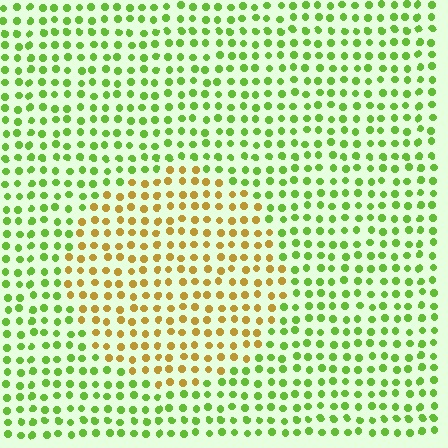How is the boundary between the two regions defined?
The boundary is defined purely by a slight shift in hue (about 56 degrees). Spacing, size, and orientation are identical on both sides.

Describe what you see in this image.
The image is filled with small lime elements in a uniform arrangement. A circle-shaped region is visible where the elements are tinted to a slightly different hue, forming a subtle color boundary.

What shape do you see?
I see a circle.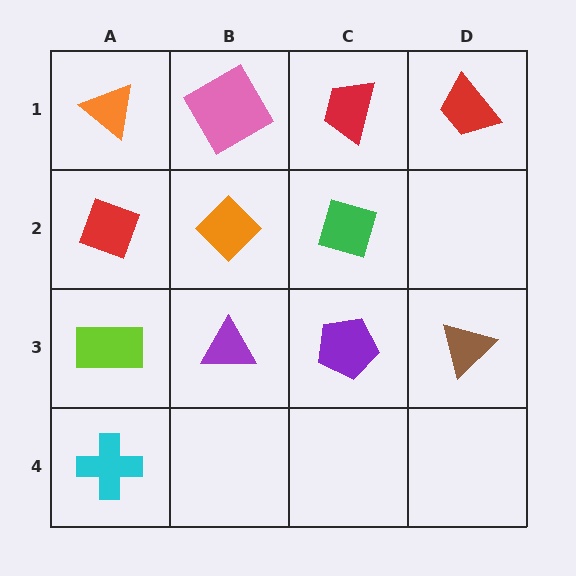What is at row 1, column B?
A pink diamond.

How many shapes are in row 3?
4 shapes.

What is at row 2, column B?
An orange diamond.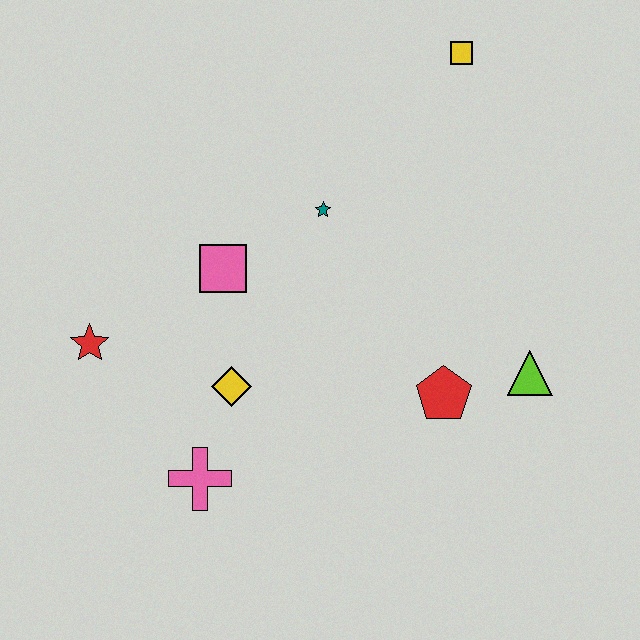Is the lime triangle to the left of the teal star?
No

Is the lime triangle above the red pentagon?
Yes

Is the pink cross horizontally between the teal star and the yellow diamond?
No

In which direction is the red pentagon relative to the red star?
The red pentagon is to the right of the red star.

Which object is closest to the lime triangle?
The red pentagon is closest to the lime triangle.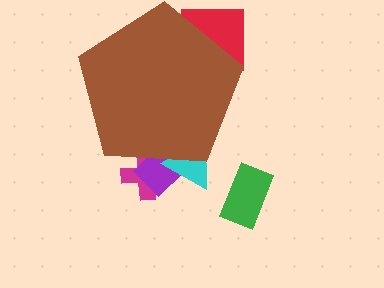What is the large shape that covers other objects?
A brown pentagon.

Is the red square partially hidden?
Yes, the red square is partially hidden behind the brown pentagon.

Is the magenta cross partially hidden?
Yes, the magenta cross is partially hidden behind the brown pentagon.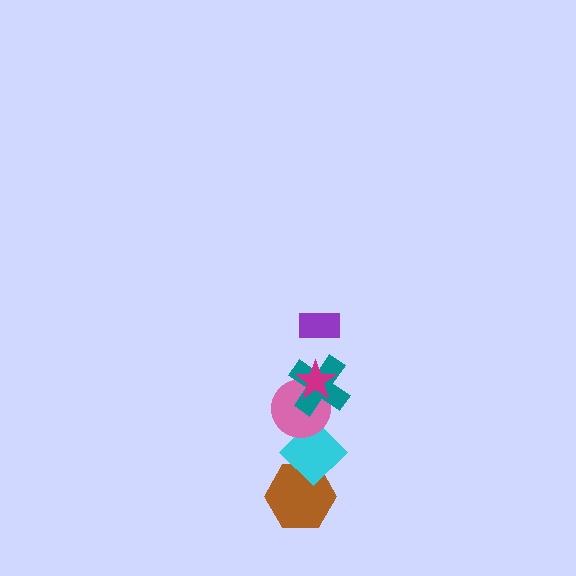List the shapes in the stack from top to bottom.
From top to bottom: the purple rectangle, the magenta star, the teal cross, the pink circle, the cyan diamond, the brown hexagon.